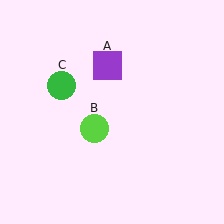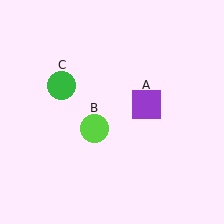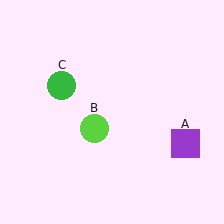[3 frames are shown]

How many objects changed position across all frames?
1 object changed position: purple square (object A).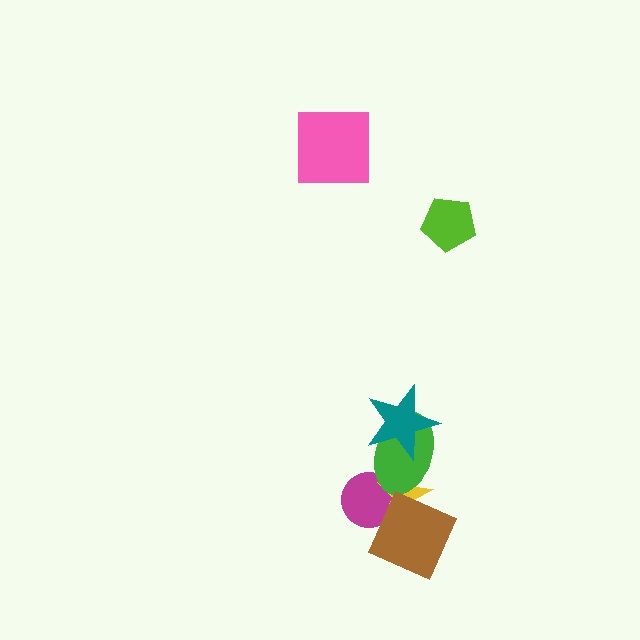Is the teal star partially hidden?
No, no other shape covers it.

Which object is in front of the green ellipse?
The teal star is in front of the green ellipse.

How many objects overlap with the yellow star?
3 objects overlap with the yellow star.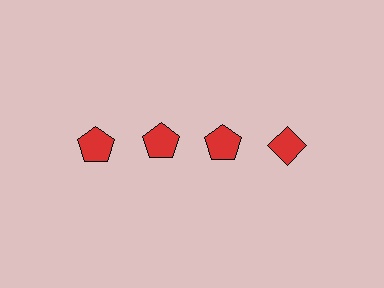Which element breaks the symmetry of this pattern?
The red diamond in the top row, second from right column breaks the symmetry. All other shapes are red pentagons.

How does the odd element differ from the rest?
It has a different shape: diamond instead of pentagon.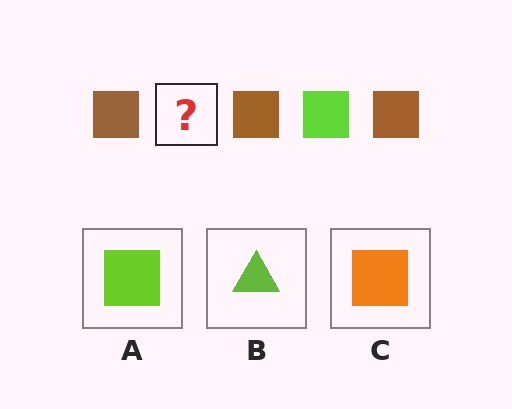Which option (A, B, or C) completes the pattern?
A.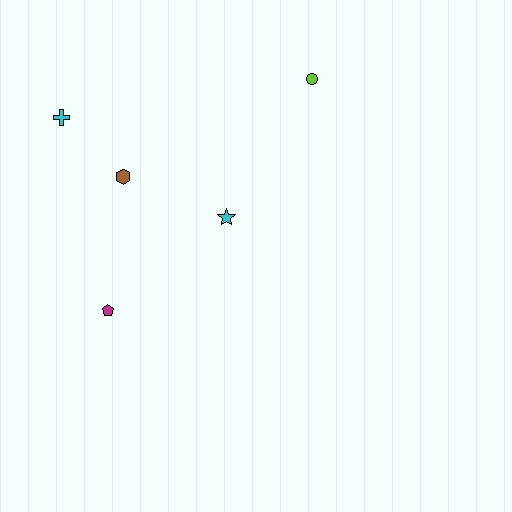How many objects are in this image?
There are 5 objects.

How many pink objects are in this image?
There are no pink objects.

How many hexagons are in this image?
There is 1 hexagon.